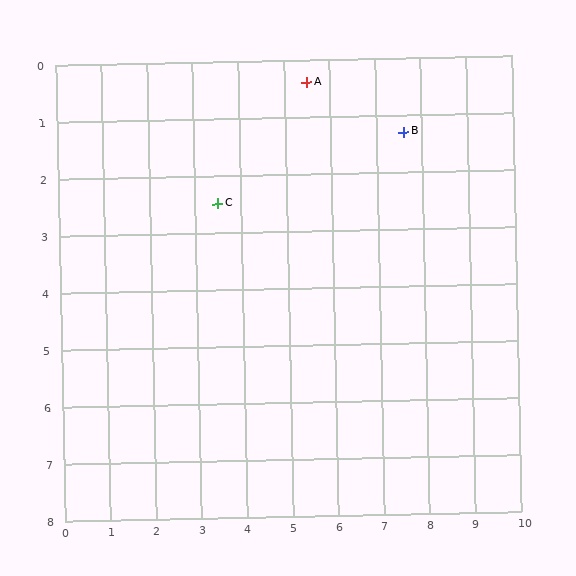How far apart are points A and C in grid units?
Points A and C are about 2.9 grid units apart.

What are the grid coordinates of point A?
Point A is at approximately (5.5, 0.4).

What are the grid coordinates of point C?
Point C is at approximately (3.5, 2.5).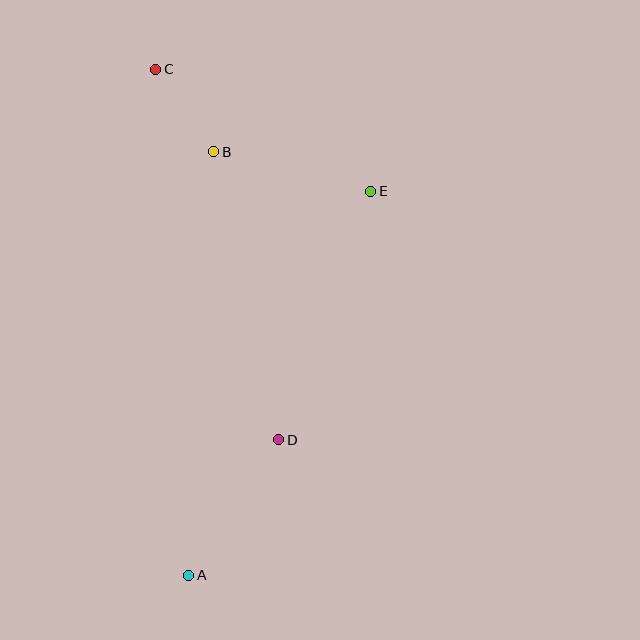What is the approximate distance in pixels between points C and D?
The distance between C and D is approximately 391 pixels.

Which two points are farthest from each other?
Points A and C are farthest from each other.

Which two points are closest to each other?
Points B and C are closest to each other.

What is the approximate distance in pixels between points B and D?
The distance between B and D is approximately 295 pixels.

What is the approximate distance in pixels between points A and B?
The distance between A and B is approximately 425 pixels.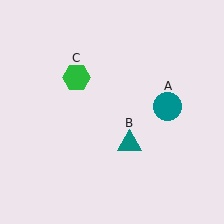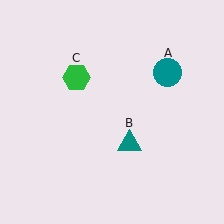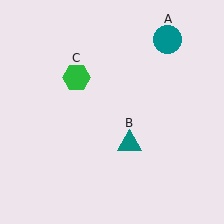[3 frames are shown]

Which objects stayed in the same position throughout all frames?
Teal triangle (object B) and green hexagon (object C) remained stationary.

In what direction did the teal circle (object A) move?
The teal circle (object A) moved up.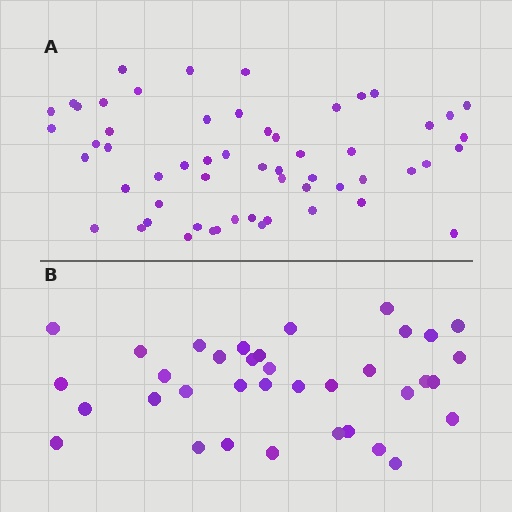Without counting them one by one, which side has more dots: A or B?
Region A (the top region) has more dots.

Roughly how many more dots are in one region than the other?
Region A has approximately 20 more dots than region B.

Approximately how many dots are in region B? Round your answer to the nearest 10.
About 40 dots. (The exact count is 36, which rounds to 40.)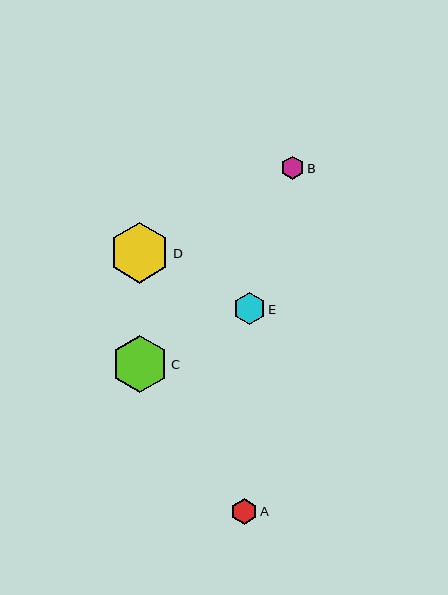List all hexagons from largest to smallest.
From largest to smallest: D, C, E, A, B.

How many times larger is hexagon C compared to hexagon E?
Hexagon C is approximately 1.8 times the size of hexagon E.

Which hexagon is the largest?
Hexagon D is the largest with a size of approximately 61 pixels.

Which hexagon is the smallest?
Hexagon B is the smallest with a size of approximately 23 pixels.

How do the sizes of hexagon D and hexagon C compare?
Hexagon D and hexagon C are approximately the same size.